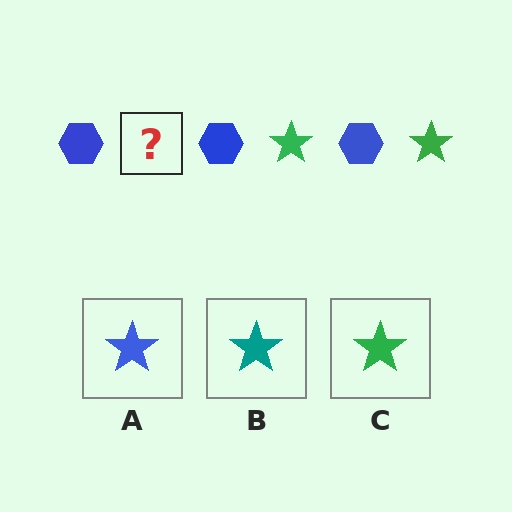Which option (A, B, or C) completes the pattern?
C.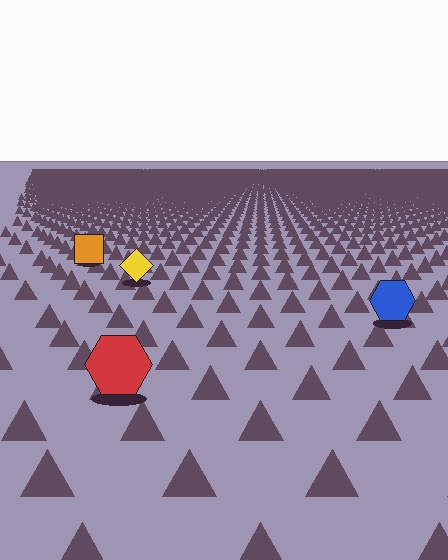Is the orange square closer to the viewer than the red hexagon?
No. The red hexagon is closer — you can tell from the texture gradient: the ground texture is coarser near it.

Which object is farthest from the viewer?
The orange square is farthest from the viewer. It appears smaller and the ground texture around it is denser.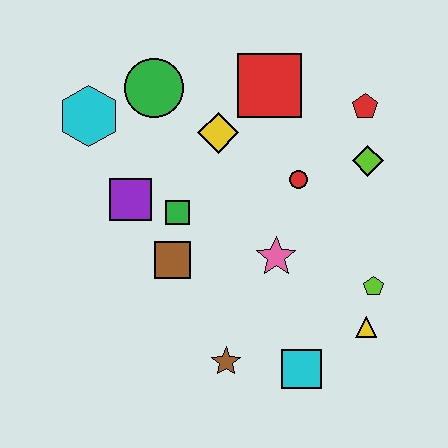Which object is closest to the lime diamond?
The red pentagon is closest to the lime diamond.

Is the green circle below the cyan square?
No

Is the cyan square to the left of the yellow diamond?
No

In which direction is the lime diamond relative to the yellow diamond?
The lime diamond is to the right of the yellow diamond.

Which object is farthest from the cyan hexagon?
The yellow triangle is farthest from the cyan hexagon.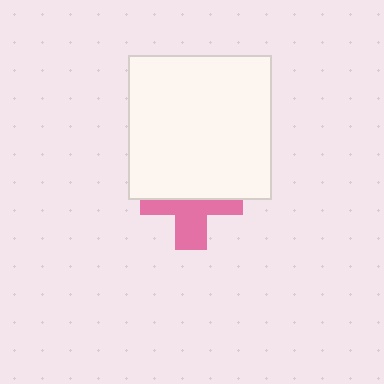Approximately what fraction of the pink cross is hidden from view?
Roughly 51% of the pink cross is hidden behind the white square.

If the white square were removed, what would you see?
You would see the complete pink cross.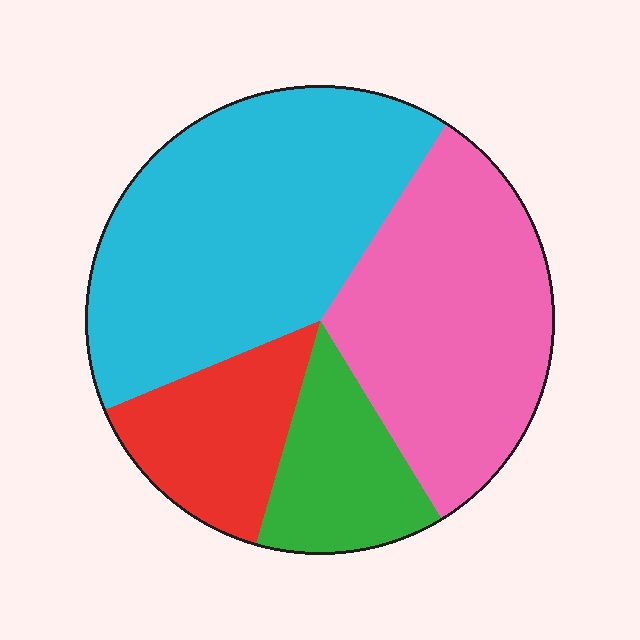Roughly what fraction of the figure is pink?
Pink covers roughly 30% of the figure.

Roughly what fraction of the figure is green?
Green covers 13% of the figure.